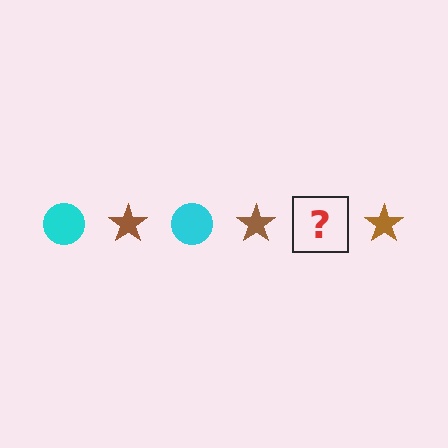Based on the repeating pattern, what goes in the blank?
The blank should be a cyan circle.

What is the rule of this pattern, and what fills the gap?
The rule is that the pattern alternates between cyan circle and brown star. The gap should be filled with a cyan circle.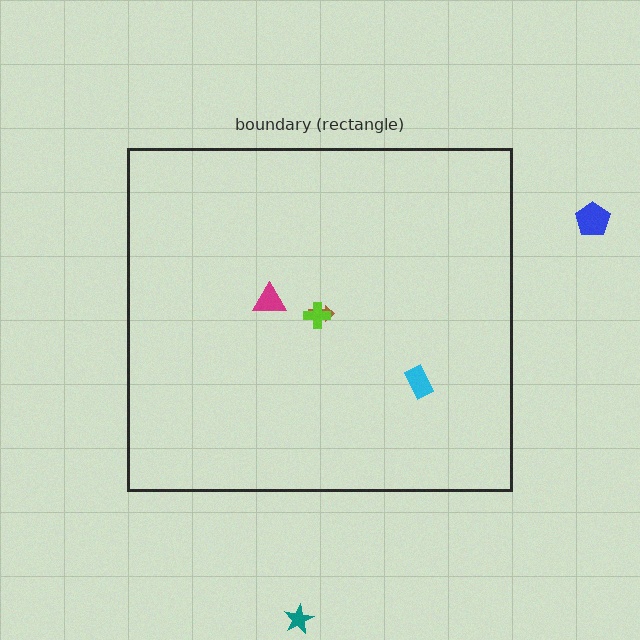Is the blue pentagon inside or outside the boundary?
Outside.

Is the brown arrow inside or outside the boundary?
Inside.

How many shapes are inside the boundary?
4 inside, 2 outside.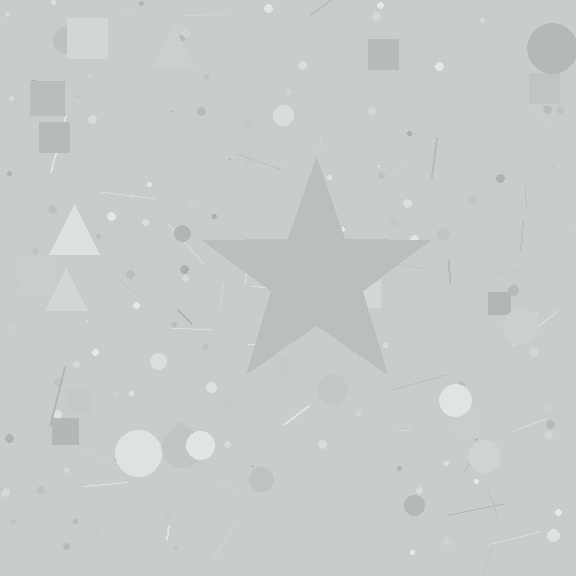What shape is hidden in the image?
A star is hidden in the image.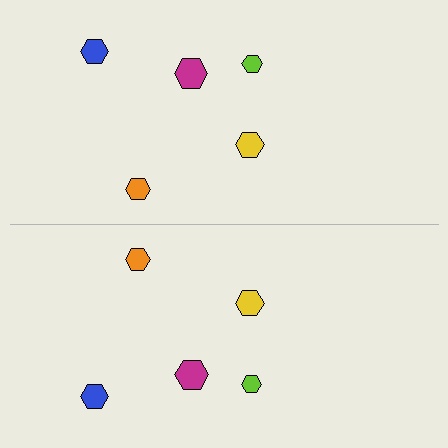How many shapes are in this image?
There are 10 shapes in this image.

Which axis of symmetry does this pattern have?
The pattern has a horizontal axis of symmetry running through the center of the image.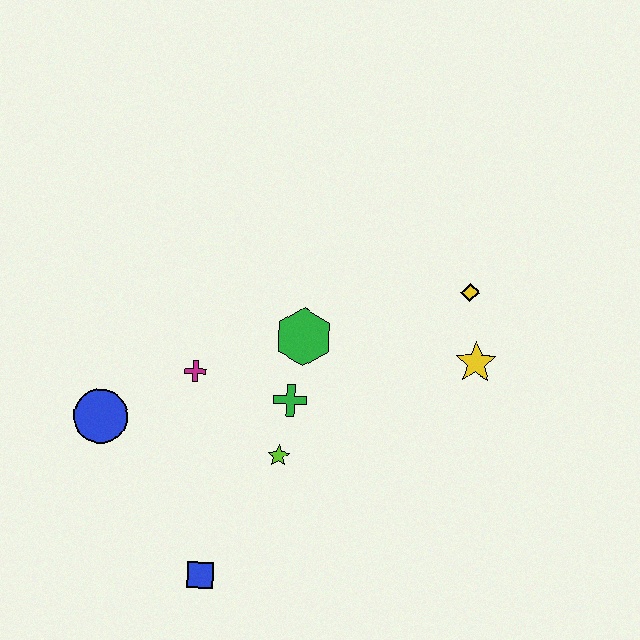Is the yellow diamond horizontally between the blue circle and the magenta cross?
No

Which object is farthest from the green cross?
The yellow diamond is farthest from the green cross.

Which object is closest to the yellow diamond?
The yellow star is closest to the yellow diamond.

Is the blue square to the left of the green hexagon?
Yes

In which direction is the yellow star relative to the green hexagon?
The yellow star is to the right of the green hexagon.